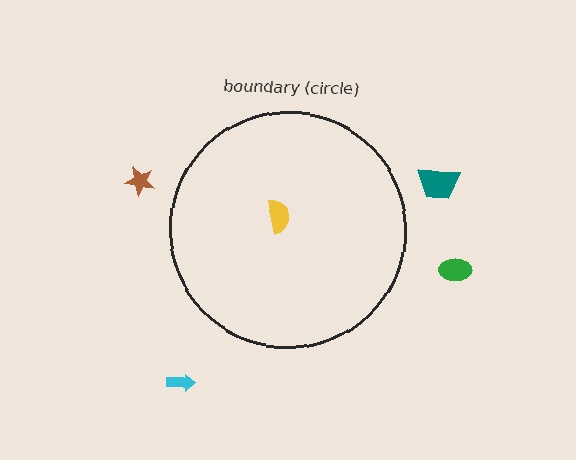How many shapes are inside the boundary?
1 inside, 4 outside.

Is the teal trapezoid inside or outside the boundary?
Outside.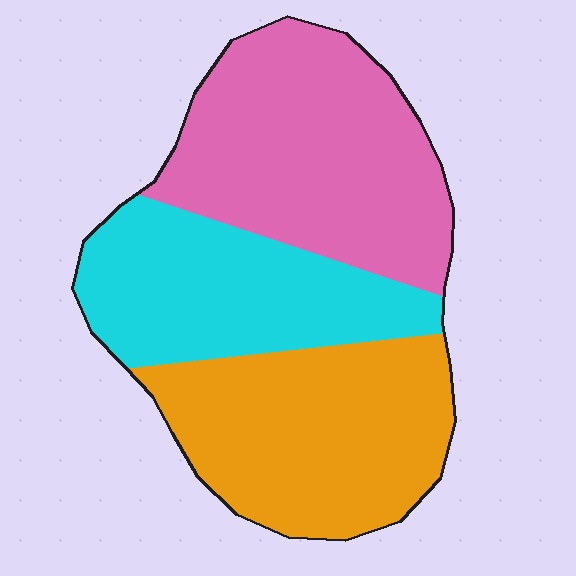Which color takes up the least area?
Cyan, at roughly 30%.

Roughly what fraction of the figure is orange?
Orange takes up about one third (1/3) of the figure.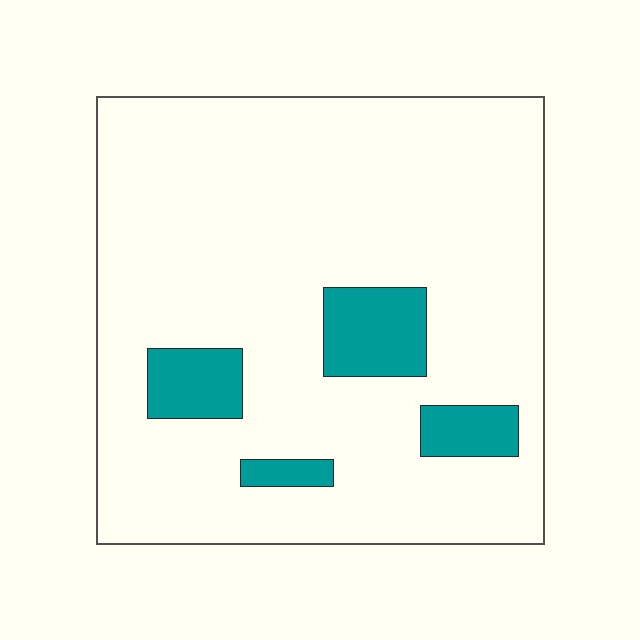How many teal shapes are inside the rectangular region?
4.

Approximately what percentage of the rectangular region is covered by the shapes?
Approximately 10%.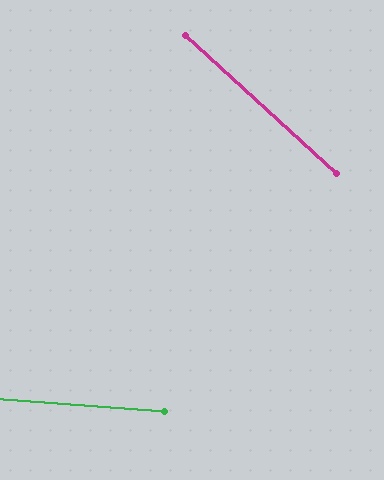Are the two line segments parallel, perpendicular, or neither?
Neither parallel nor perpendicular — they differ by about 38°.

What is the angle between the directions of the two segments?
Approximately 38 degrees.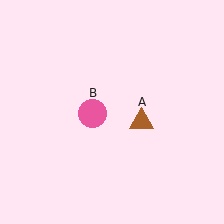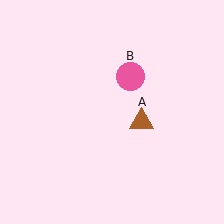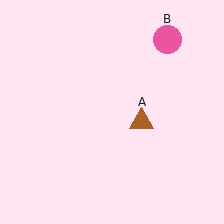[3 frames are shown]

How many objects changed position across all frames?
1 object changed position: pink circle (object B).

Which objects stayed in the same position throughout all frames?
Brown triangle (object A) remained stationary.